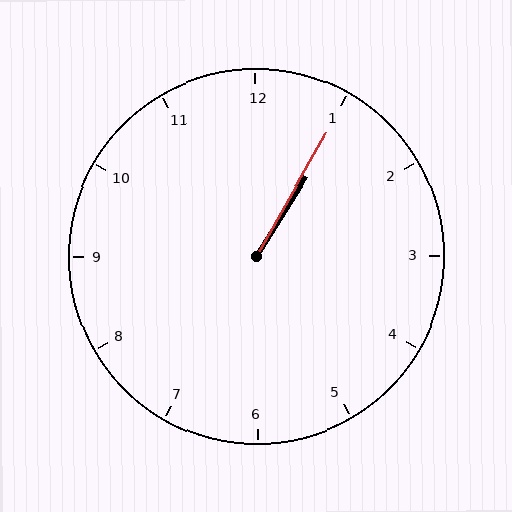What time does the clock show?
1:05.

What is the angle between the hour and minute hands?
Approximately 2 degrees.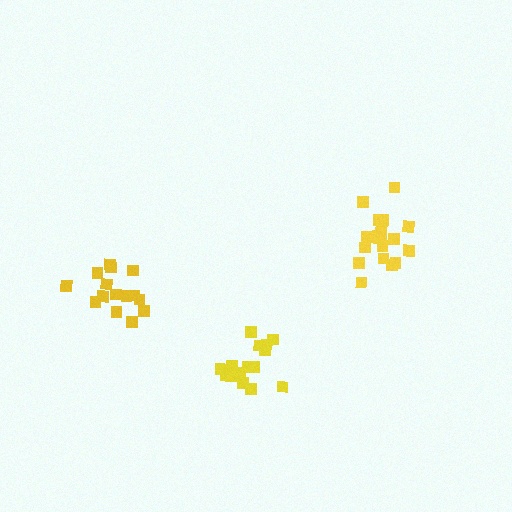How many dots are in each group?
Group 1: 15 dots, Group 2: 18 dots, Group 3: 21 dots (54 total).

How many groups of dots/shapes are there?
There are 3 groups.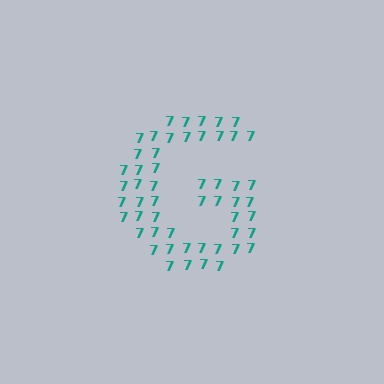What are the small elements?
The small elements are digit 7's.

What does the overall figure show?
The overall figure shows the letter G.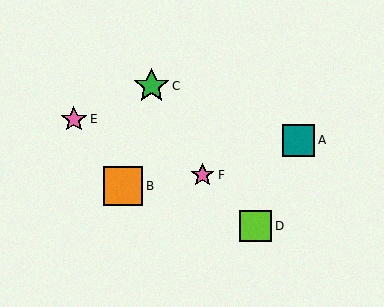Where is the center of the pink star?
The center of the pink star is at (203, 175).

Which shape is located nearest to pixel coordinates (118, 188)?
The orange square (labeled B) at (123, 186) is nearest to that location.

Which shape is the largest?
The orange square (labeled B) is the largest.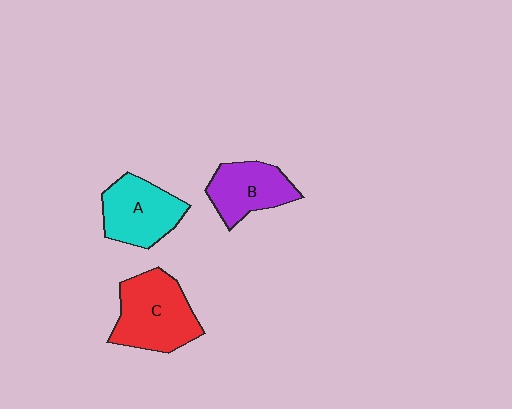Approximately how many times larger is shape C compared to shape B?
Approximately 1.4 times.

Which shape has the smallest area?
Shape B (purple).